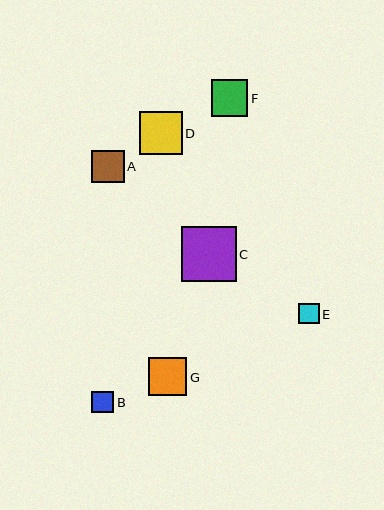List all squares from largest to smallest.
From largest to smallest: C, D, G, F, A, B, E.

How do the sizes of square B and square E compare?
Square B and square E are approximately the same size.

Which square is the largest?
Square C is the largest with a size of approximately 54 pixels.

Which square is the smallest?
Square E is the smallest with a size of approximately 20 pixels.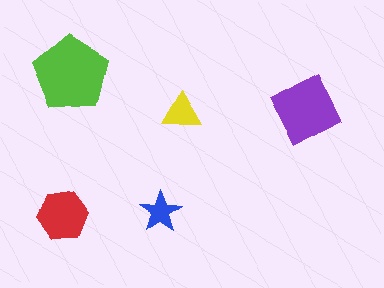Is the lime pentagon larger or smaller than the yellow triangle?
Larger.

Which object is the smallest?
The blue star.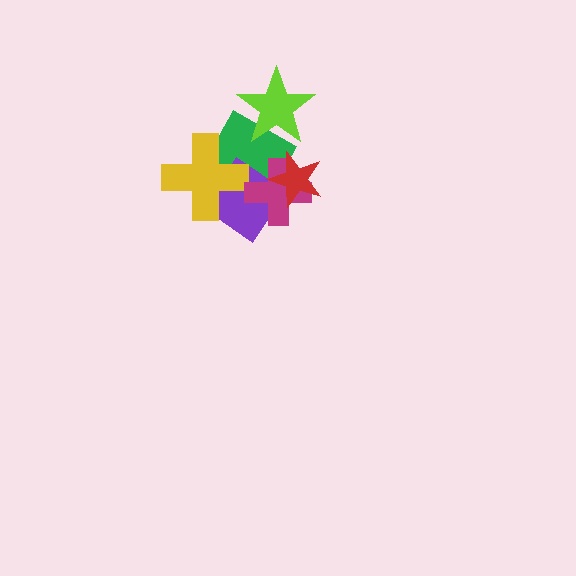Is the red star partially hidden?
No, no other shape covers it.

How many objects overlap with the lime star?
1 object overlaps with the lime star.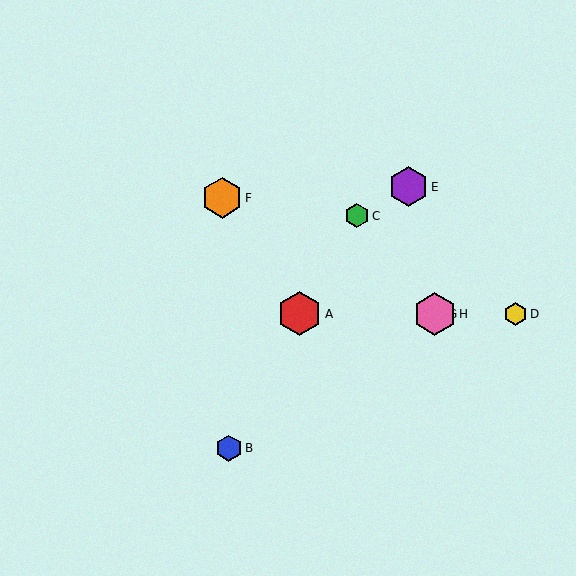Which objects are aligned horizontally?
Objects A, D, G, H are aligned horizontally.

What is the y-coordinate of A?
Object A is at y≈314.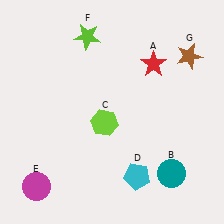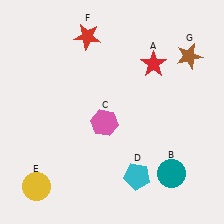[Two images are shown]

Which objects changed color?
C changed from lime to pink. E changed from magenta to yellow. F changed from lime to red.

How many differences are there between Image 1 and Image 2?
There are 3 differences between the two images.